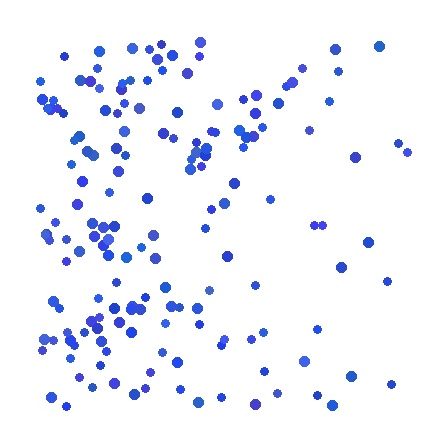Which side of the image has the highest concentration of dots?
The left.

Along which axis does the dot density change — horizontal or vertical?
Horizontal.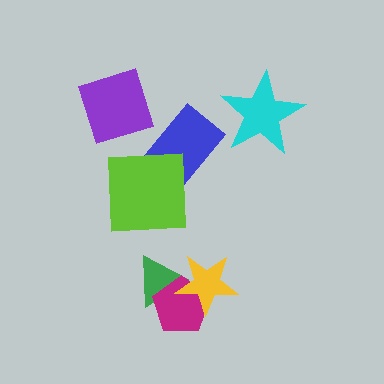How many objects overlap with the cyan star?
0 objects overlap with the cyan star.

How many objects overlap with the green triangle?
2 objects overlap with the green triangle.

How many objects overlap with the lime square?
1 object overlaps with the lime square.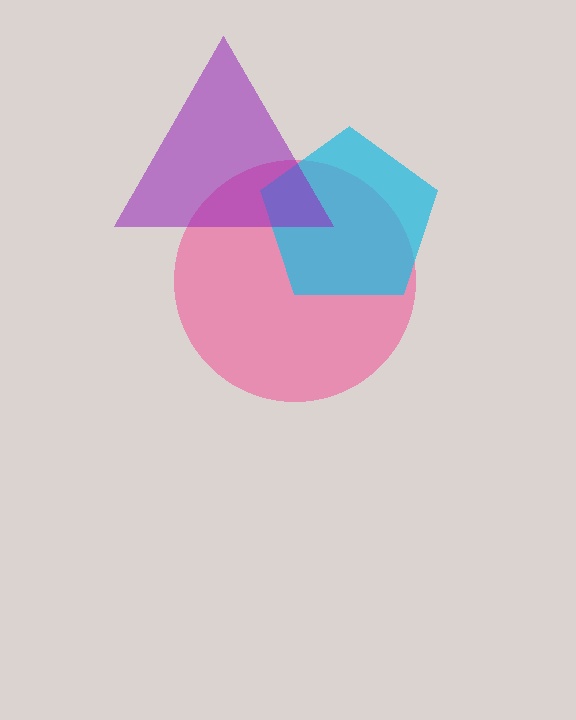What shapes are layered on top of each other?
The layered shapes are: a pink circle, a cyan pentagon, a purple triangle.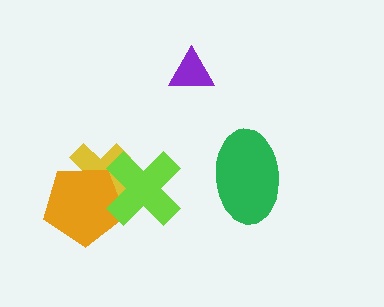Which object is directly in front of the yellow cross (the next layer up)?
The orange pentagon is directly in front of the yellow cross.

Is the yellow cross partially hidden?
Yes, it is partially covered by another shape.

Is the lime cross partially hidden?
No, no other shape covers it.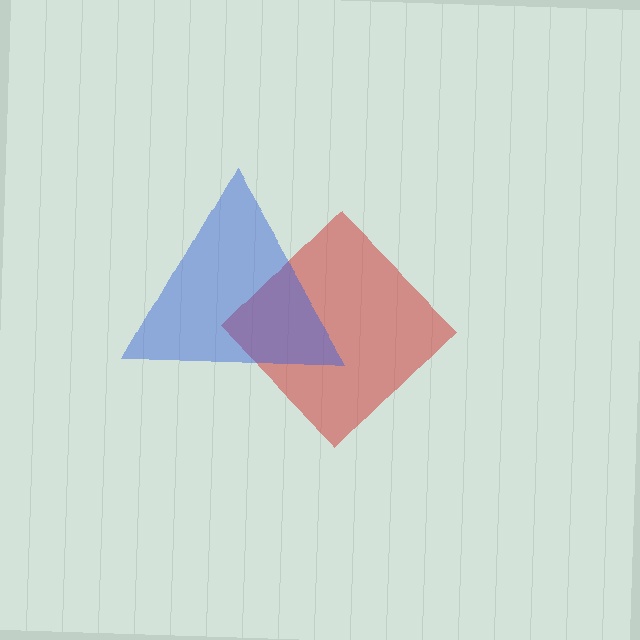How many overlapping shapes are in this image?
There are 2 overlapping shapes in the image.